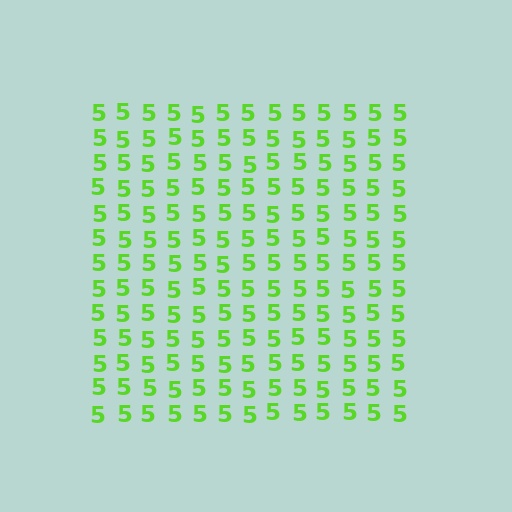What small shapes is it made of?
It is made of small digit 5's.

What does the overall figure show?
The overall figure shows a square.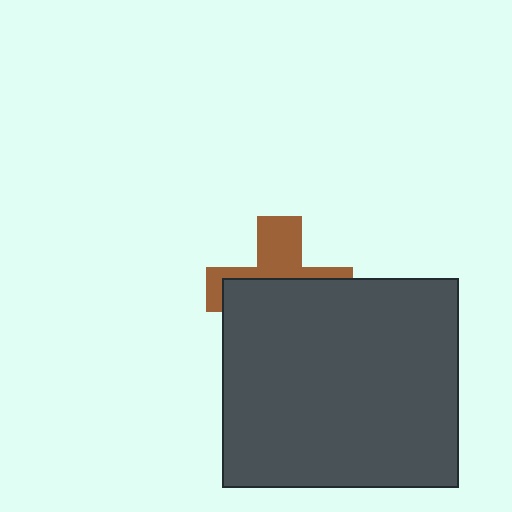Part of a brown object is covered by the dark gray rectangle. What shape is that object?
It is a cross.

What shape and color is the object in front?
The object in front is a dark gray rectangle.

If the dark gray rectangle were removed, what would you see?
You would see the complete brown cross.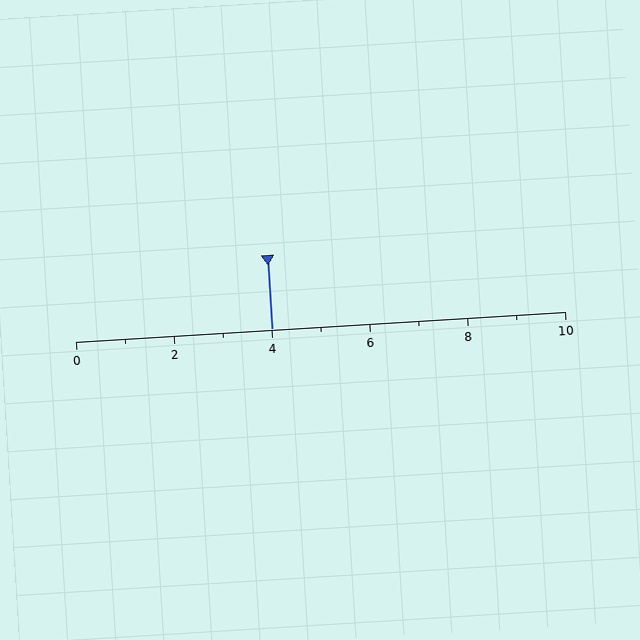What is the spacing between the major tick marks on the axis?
The major ticks are spaced 2 apart.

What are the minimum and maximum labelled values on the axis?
The axis runs from 0 to 10.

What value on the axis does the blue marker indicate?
The marker indicates approximately 4.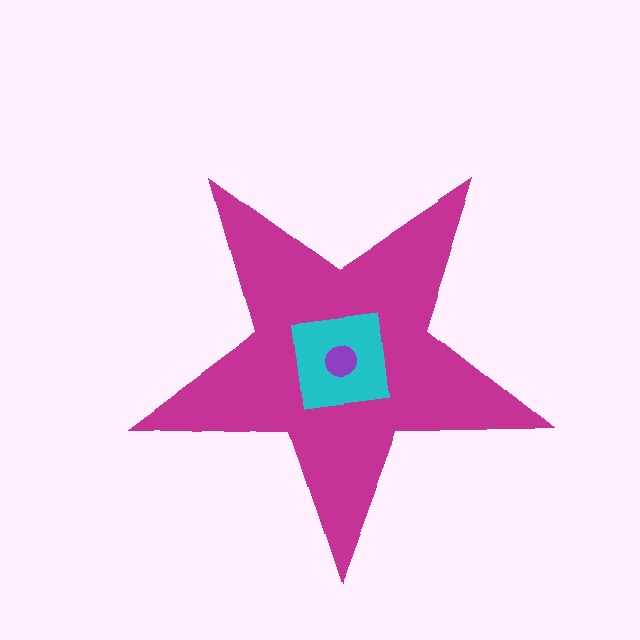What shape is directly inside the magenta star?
The cyan square.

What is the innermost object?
The purple circle.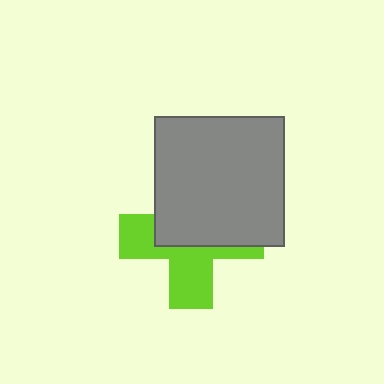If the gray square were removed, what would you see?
You would see the complete lime cross.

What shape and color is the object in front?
The object in front is a gray square.